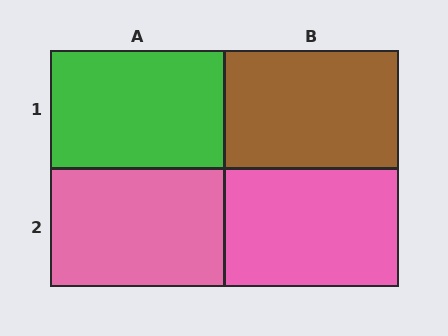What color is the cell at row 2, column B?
Pink.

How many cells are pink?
2 cells are pink.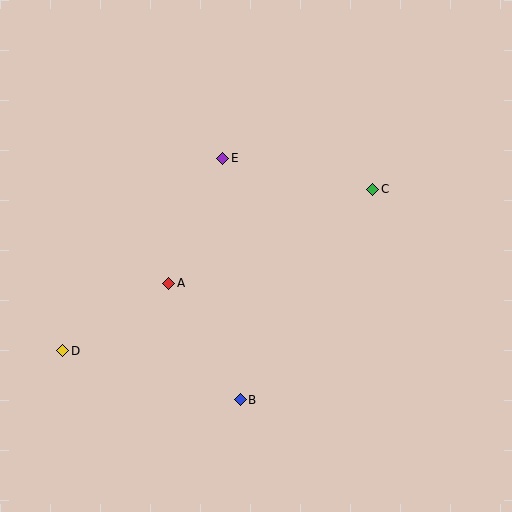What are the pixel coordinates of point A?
Point A is at (169, 283).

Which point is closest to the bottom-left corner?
Point D is closest to the bottom-left corner.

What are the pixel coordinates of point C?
Point C is at (373, 189).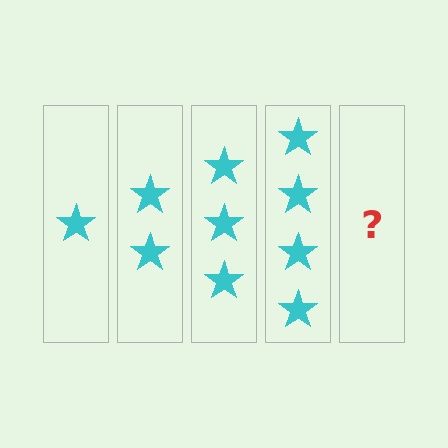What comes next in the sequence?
The next element should be 5 stars.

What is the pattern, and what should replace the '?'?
The pattern is that each step adds one more star. The '?' should be 5 stars.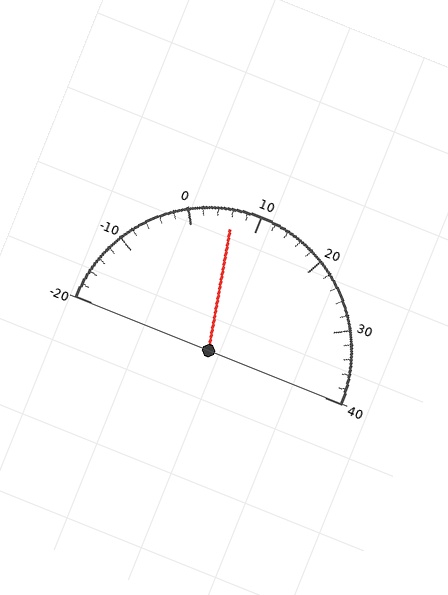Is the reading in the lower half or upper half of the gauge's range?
The reading is in the lower half of the range (-20 to 40).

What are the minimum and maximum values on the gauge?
The gauge ranges from -20 to 40.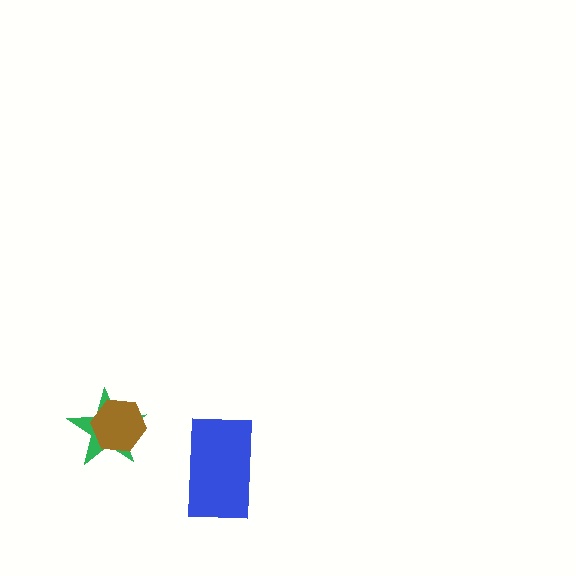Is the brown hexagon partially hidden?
No, no other shape covers it.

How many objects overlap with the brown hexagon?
1 object overlaps with the brown hexagon.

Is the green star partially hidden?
Yes, it is partially covered by another shape.